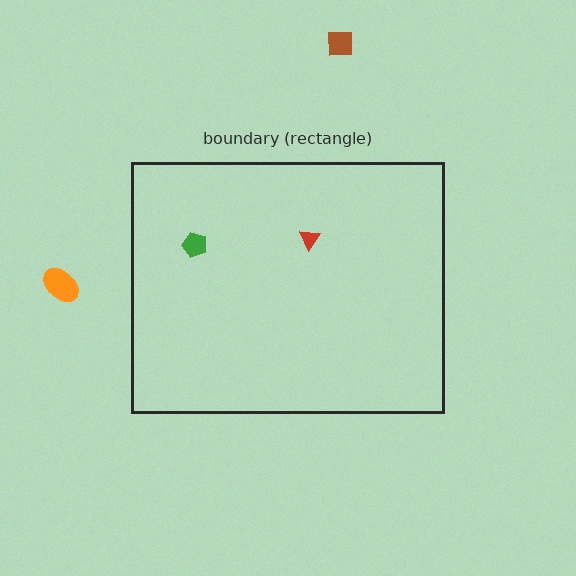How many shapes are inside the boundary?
2 inside, 2 outside.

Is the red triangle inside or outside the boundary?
Inside.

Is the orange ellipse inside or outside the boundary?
Outside.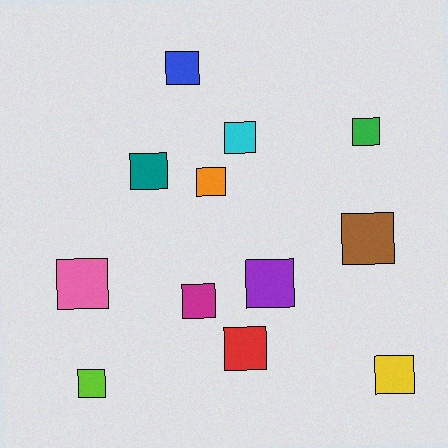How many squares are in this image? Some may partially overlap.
There are 12 squares.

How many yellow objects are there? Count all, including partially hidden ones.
There is 1 yellow object.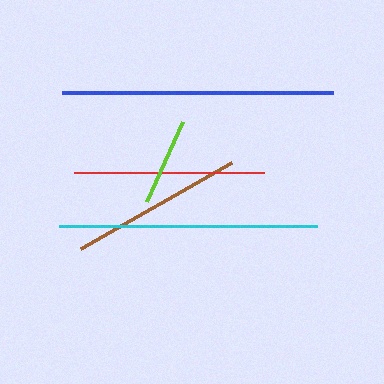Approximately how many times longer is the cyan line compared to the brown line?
The cyan line is approximately 1.5 times the length of the brown line.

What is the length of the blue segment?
The blue segment is approximately 271 pixels long.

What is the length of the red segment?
The red segment is approximately 190 pixels long.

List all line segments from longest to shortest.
From longest to shortest: blue, cyan, red, brown, lime.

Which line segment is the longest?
The blue line is the longest at approximately 271 pixels.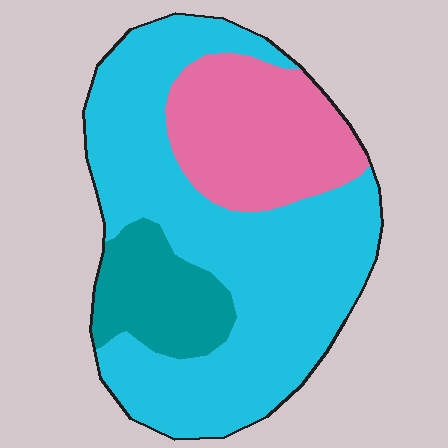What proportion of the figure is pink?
Pink covers about 25% of the figure.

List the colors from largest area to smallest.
From largest to smallest: cyan, pink, teal.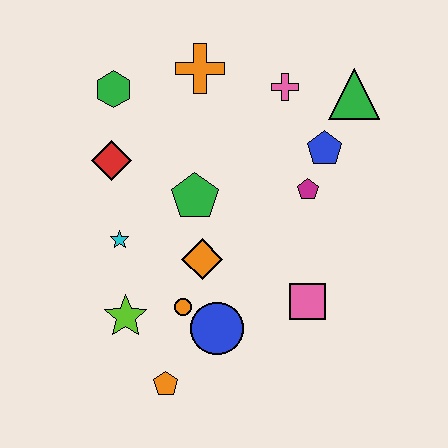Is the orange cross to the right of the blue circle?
No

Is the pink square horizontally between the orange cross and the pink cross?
No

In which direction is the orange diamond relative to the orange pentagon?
The orange diamond is above the orange pentagon.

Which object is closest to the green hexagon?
The red diamond is closest to the green hexagon.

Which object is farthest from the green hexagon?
The orange pentagon is farthest from the green hexagon.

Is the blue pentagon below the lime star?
No